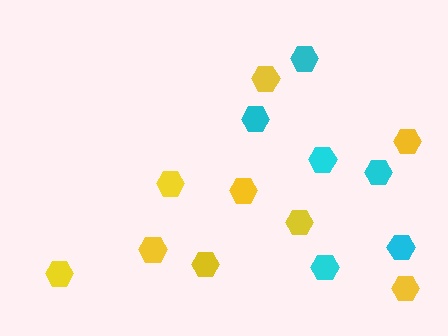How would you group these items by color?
There are 2 groups: one group of cyan hexagons (6) and one group of yellow hexagons (9).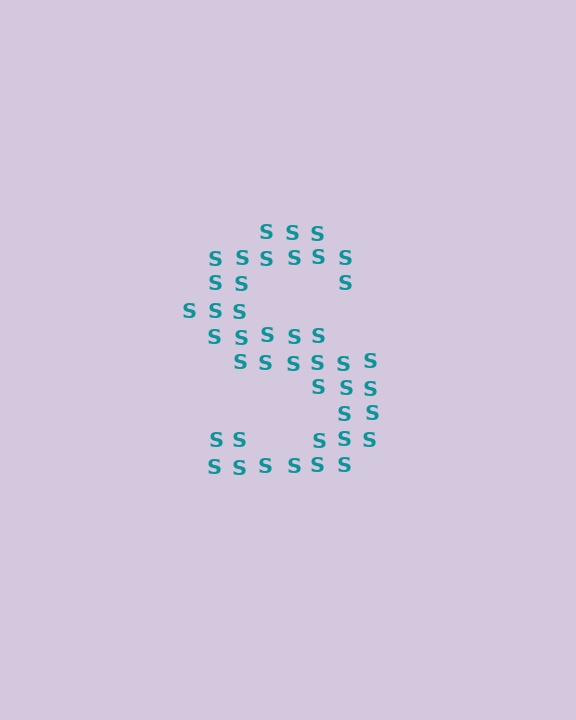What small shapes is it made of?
It is made of small letter S's.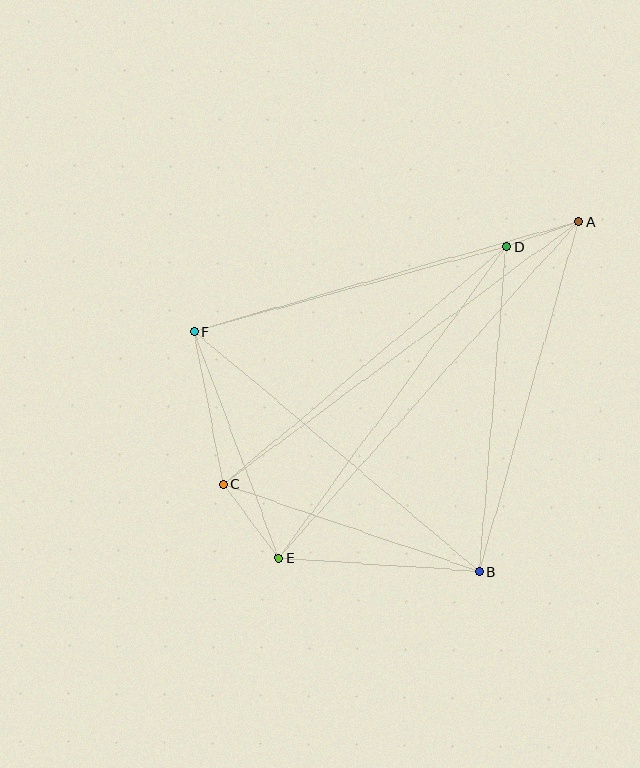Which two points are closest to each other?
Points A and D are closest to each other.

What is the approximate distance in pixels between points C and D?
The distance between C and D is approximately 369 pixels.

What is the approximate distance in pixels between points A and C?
The distance between A and C is approximately 442 pixels.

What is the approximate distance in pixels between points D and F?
The distance between D and F is approximately 324 pixels.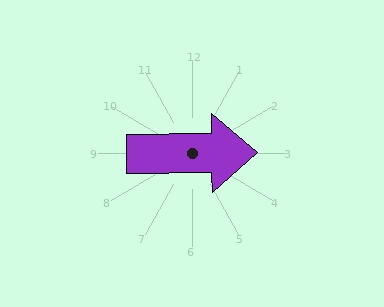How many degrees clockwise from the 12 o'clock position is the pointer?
Approximately 89 degrees.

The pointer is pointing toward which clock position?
Roughly 3 o'clock.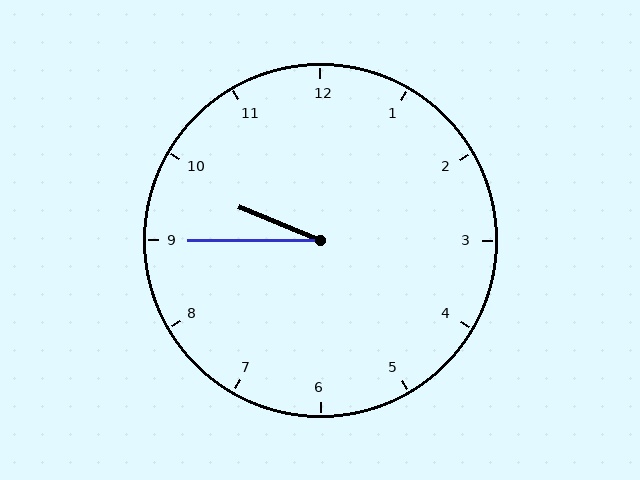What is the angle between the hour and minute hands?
Approximately 22 degrees.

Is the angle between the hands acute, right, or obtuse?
It is acute.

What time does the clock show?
9:45.